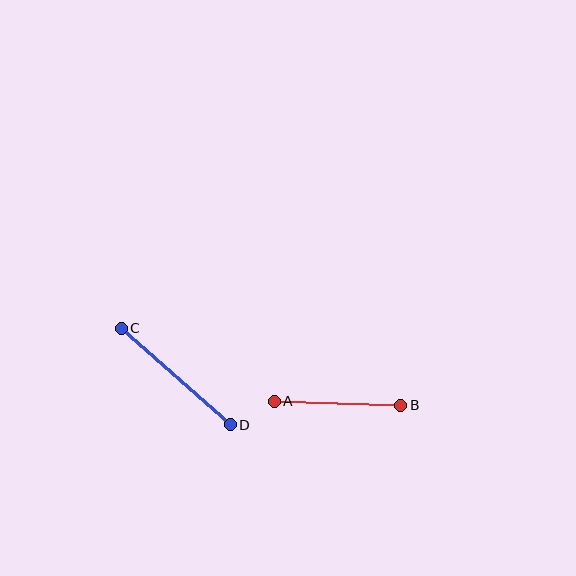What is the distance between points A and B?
The distance is approximately 126 pixels.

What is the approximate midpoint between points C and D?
The midpoint is at approximately (176, 376) pixels.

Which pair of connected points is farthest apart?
Points C and D are farthest apart.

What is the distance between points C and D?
The distance is approximately 146 pixels.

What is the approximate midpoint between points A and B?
The midpoint is at approximately (337, 403) pixels.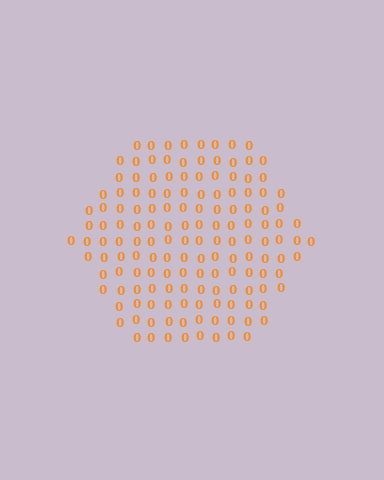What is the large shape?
The large shape is a hexagon.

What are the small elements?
The small elements are digit 0's.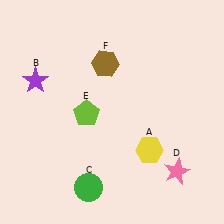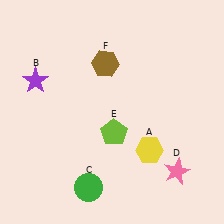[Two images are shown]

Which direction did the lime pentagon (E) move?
The lime pentagon (E) moved right.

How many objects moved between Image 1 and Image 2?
1 object moved between the two images.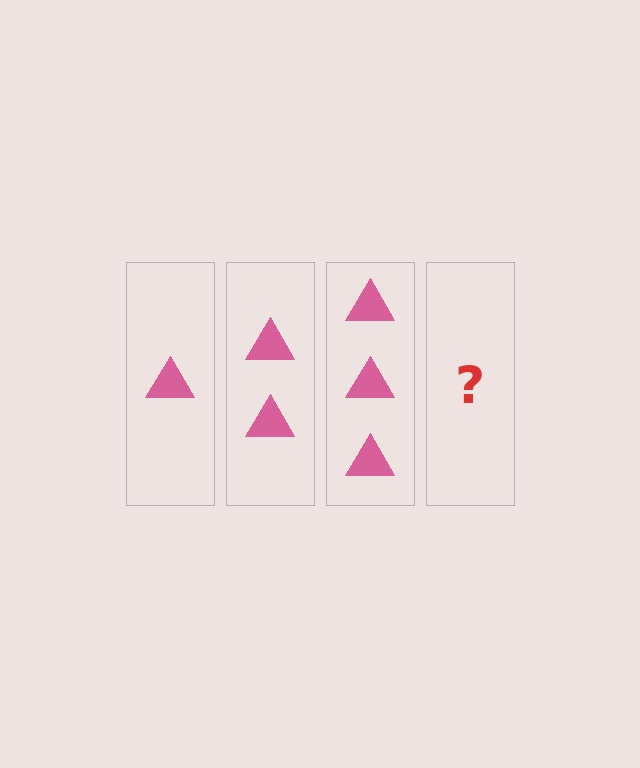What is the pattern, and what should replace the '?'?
The pattern is that each step adds one more triangle. The '?' should be 4 triangles.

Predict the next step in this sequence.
The next step is 4 triangles.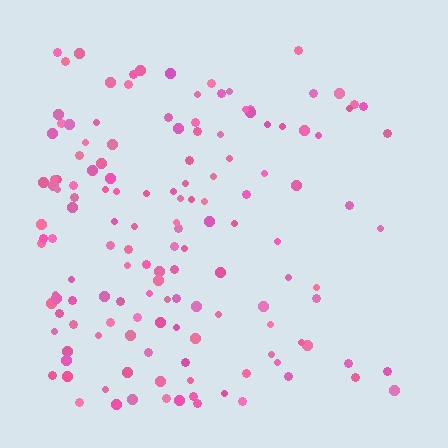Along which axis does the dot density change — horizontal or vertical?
Horizontal.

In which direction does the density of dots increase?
From right to left, with the left side densest.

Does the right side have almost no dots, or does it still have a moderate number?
Still a moderate number, just noticeably fewer than the left.